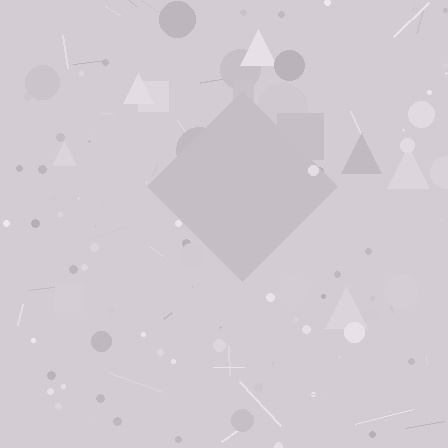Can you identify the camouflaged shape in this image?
The camouflaged shape is a diamond.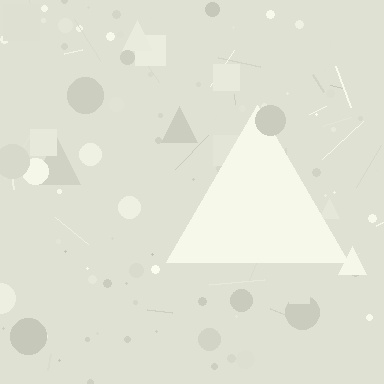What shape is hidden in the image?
A triangle is hidden in the image.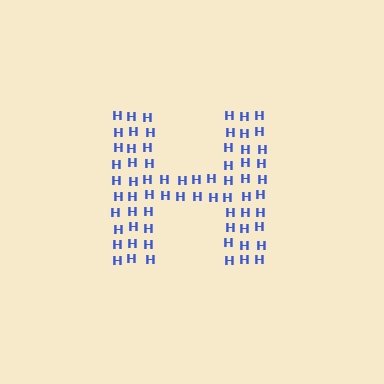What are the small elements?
The small elements are letter H's.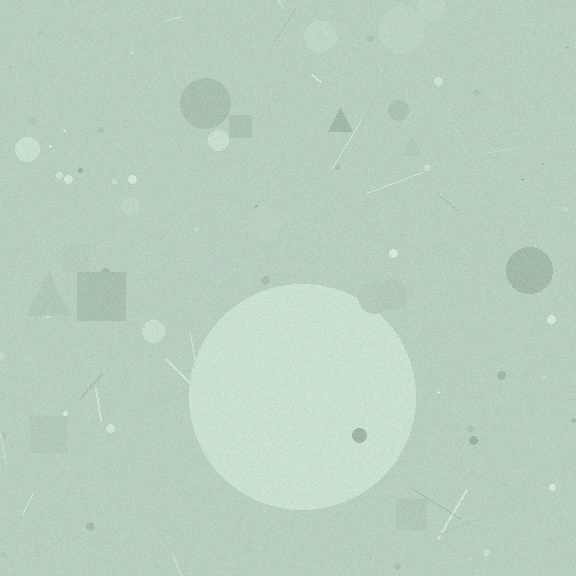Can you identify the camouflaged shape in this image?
The camouflaged shape is a circle.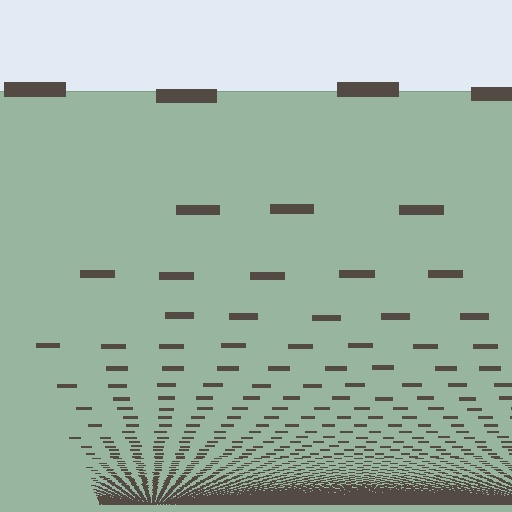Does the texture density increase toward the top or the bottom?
Density increases toward the bottom.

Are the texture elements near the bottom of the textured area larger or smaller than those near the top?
Smaller. The gradient is inverted — elements near the bottom are smaller and denser.